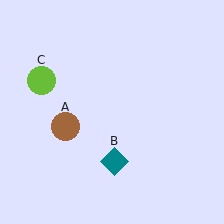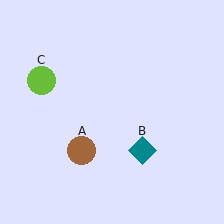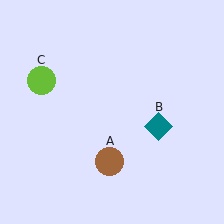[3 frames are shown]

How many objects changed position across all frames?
2 objects changed position: brown circle (object A), teal diamond (object B).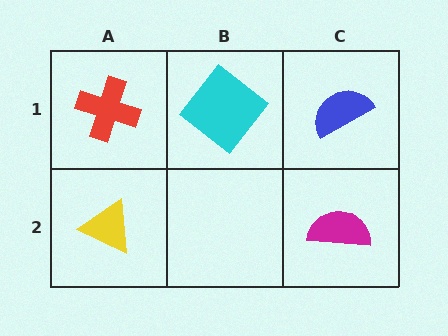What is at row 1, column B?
A cyan diamond.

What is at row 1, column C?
A blue semicircle.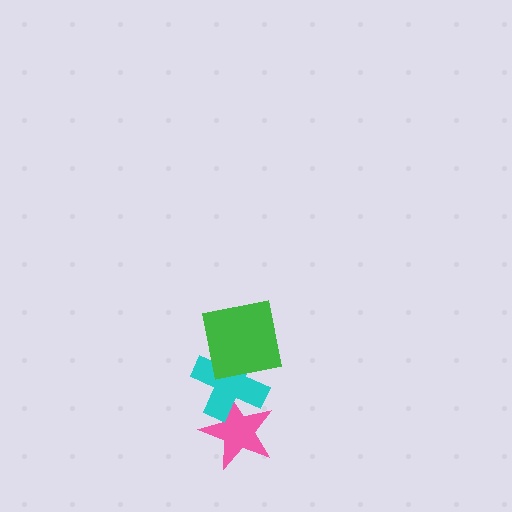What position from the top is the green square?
The green square is 1st from the top.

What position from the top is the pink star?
The pink star is 3rd from the top.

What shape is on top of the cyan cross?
The green square is on top of the cyan cross.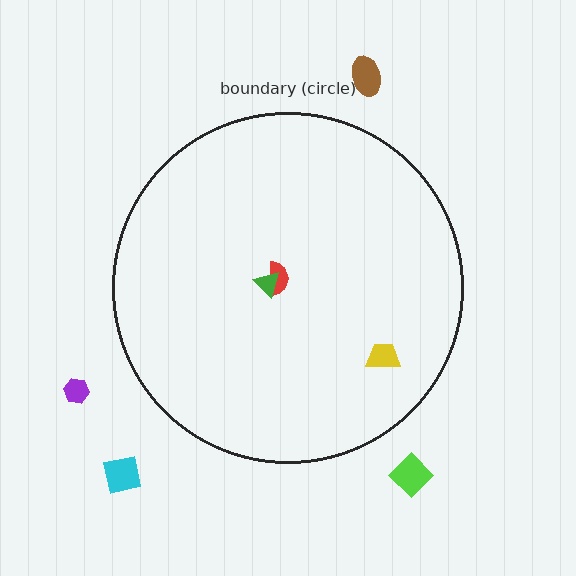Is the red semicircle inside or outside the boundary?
Inside.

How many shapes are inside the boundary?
3 inside, 4 outside.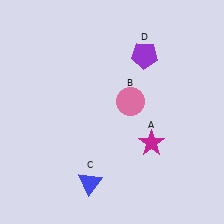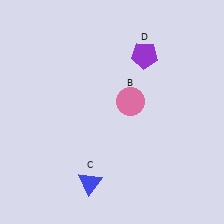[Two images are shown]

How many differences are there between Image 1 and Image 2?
There is 1 difference between the two images.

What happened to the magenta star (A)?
The magenta star (A) was removed in Image 2. It was in the bottom-right area of Image 1.